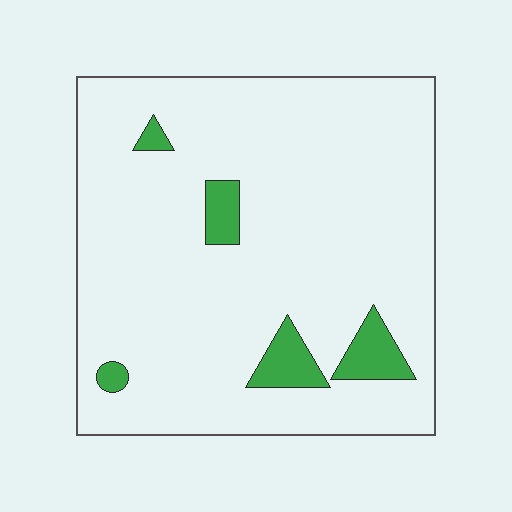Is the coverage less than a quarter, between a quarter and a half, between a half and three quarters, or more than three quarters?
Less than a quarter.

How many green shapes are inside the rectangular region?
5.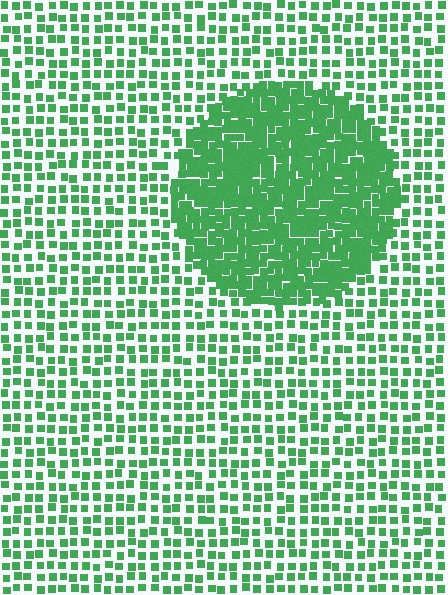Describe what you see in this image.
The image contains small green elements arranged at two different densities. A circle-shaped region is visible where the elements are more densely packed than the surrounding area.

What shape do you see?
I see a circle.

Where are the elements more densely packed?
The elements are more densely packed inside the circle boundary.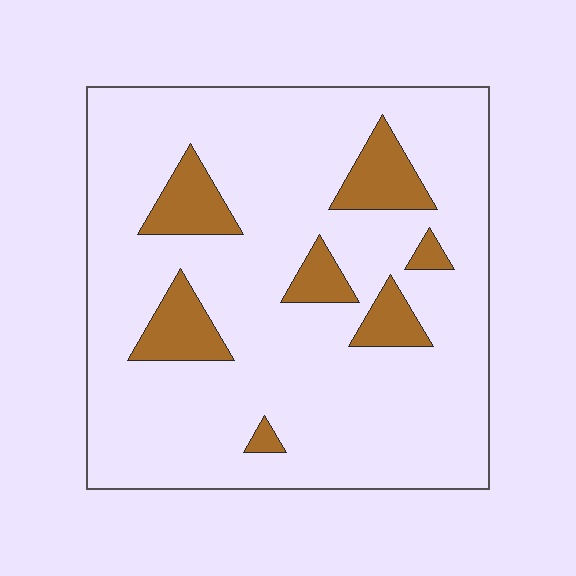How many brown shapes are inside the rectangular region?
7.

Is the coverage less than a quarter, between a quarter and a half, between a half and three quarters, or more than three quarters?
Less than a quarter.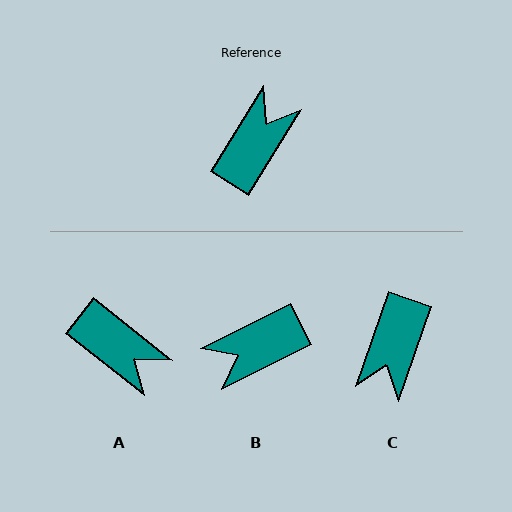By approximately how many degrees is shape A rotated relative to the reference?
Approximately 97 degrees clockwise.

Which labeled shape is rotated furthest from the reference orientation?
C, about 168 degrees away.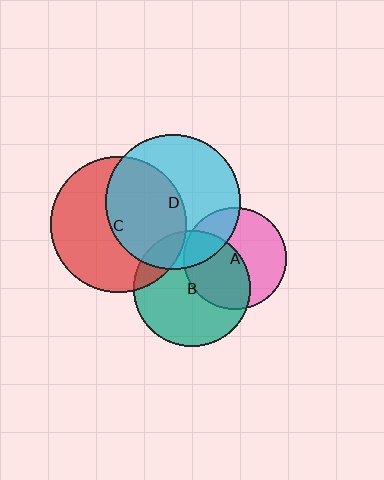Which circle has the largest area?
Circle C (red).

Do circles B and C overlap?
Yes.